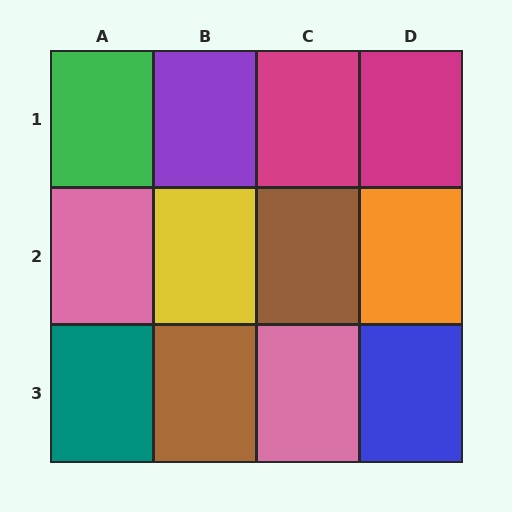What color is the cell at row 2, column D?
Orange.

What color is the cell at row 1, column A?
Green.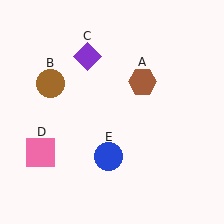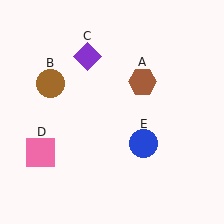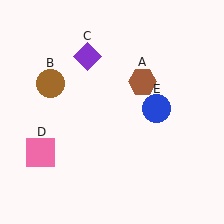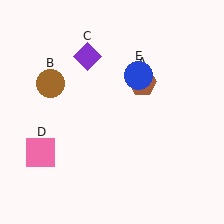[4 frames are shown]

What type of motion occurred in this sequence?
The blue circle (object E) rotated counterclockwise around the center of the scene.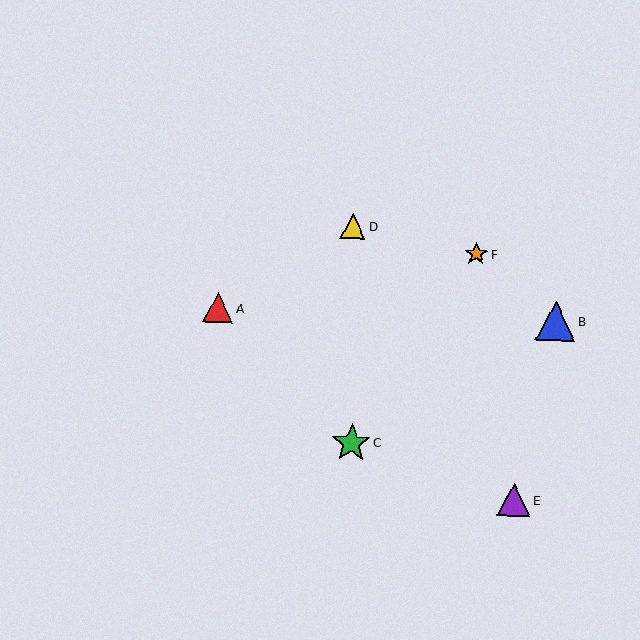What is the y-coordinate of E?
Object E is at y≈500.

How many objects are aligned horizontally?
2 objects (A, B) are aligned horizontally.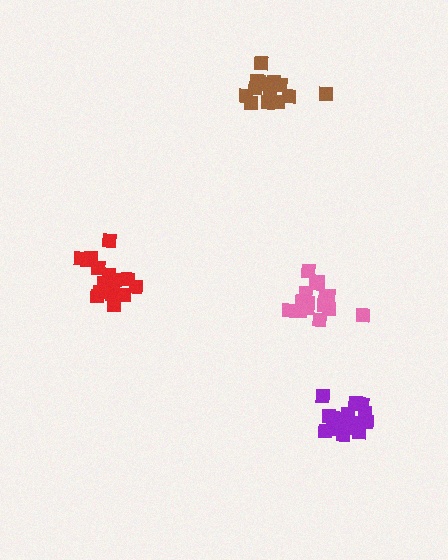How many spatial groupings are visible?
There are 4 spatial groupings.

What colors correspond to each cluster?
The clusters are colored: pink, brown, purple, red.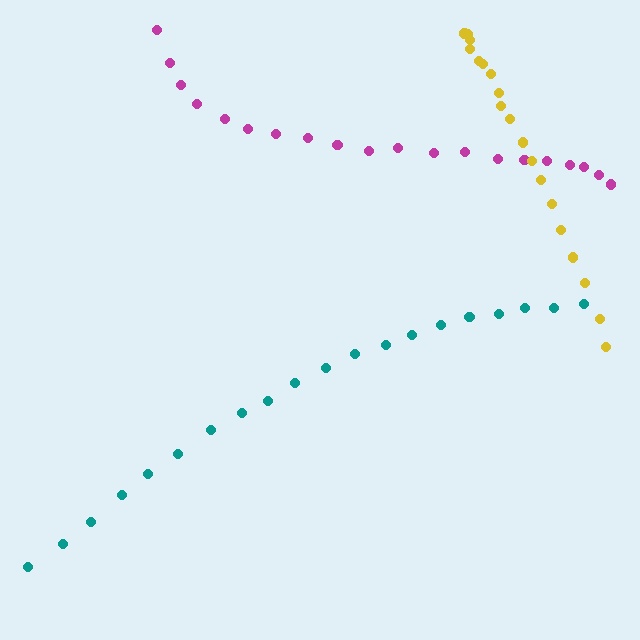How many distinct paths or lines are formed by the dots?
There are 3 distinct paths.